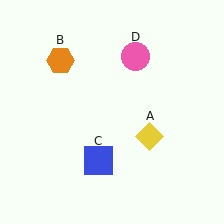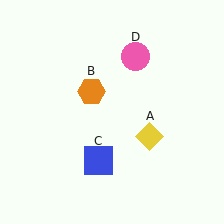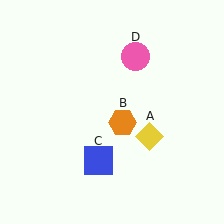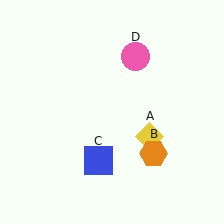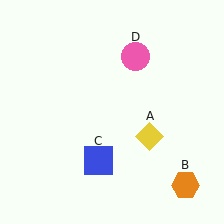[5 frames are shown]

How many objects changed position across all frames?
1 object changed position: orange hexagon (object B).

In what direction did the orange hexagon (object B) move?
The orange hexagon (object B) moved down and to the right.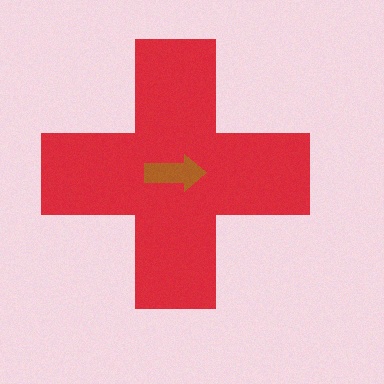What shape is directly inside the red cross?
The brown arrow.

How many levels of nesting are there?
2.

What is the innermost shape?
The brown arrow.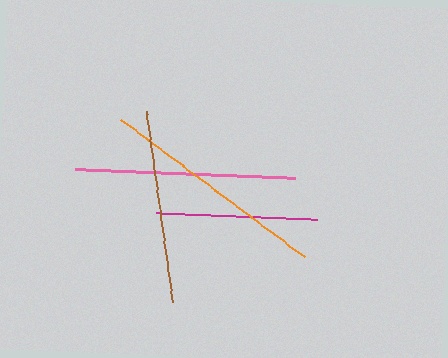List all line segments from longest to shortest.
From longest to shortest: orange, pink, brown, magenta.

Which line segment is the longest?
The orange line is the longest at approximately 229 pixels.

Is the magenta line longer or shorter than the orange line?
The orange line is longer than the magenta line.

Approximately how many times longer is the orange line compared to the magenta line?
The orange line is approximately 1.4 times the length of the magenta line.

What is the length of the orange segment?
The orange segment is approximately 229 pixels long.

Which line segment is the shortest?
The magenta line is the shortest at approximately 161 pixels.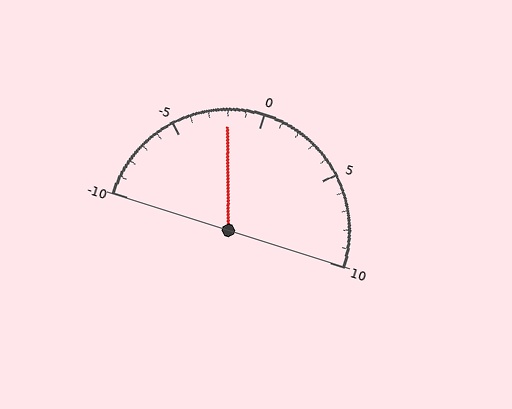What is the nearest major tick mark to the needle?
The nearest major tick mark is 0.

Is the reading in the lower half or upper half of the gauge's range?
The reading is in the lower half of the range (-10 to 10).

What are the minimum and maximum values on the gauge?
The gauge ranges from -10 to 10.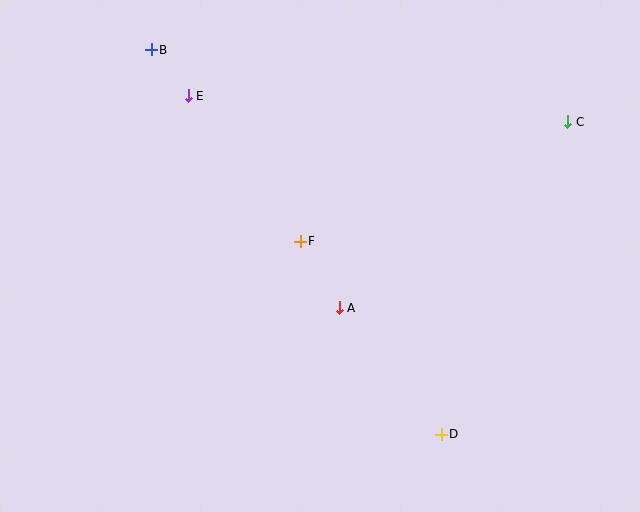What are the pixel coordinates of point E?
Point E is at (188, 96).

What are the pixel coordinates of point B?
Point B is at (151, 50).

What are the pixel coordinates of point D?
Point D is at (441, 434).